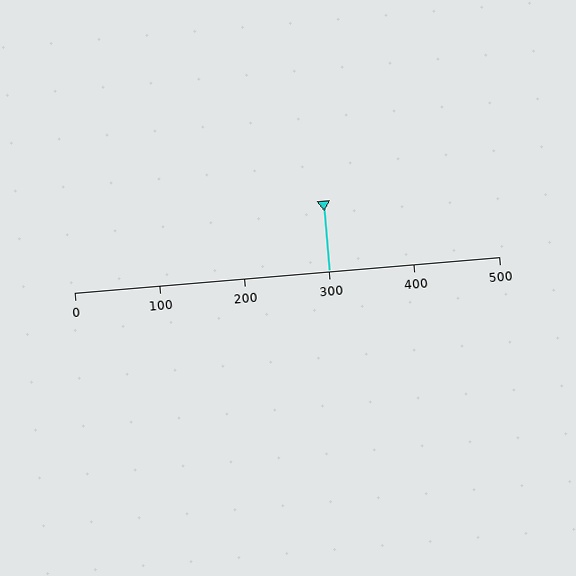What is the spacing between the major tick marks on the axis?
The major ticks are spaced 100 apart.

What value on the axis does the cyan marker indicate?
The marker indicates approximately 300.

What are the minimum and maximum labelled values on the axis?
The axis runs from 0 to 500.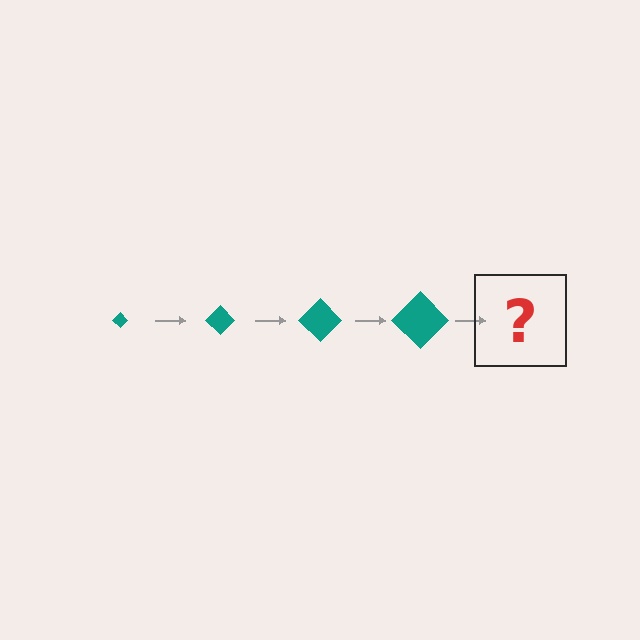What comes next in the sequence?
The next element should be a teal diamond, larger than the previous one.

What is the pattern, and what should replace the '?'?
The pattern is that the diamond gets progressively larger each step. The '?' should be a teal diamond, larger than the previous one.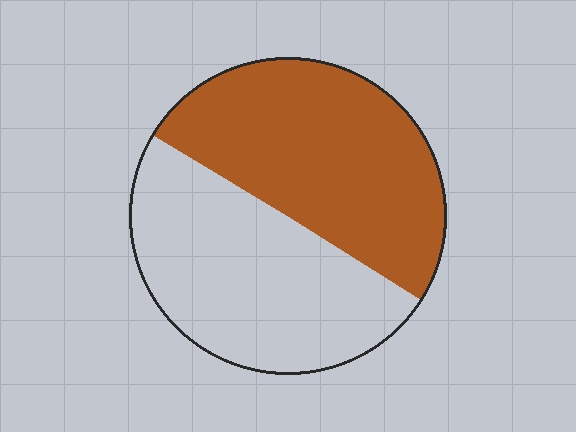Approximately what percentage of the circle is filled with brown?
Approximately 50%.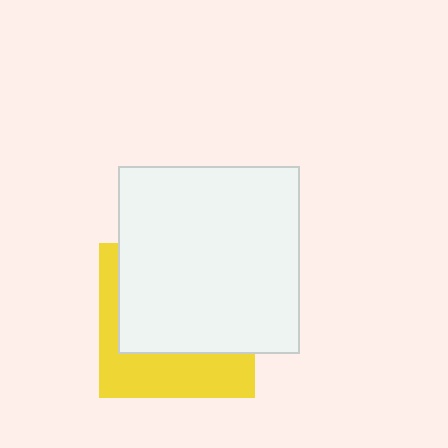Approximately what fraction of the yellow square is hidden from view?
Roughly 63% of the yellow square is hidden behind the white rectangle.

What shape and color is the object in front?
The object in front is a white rectangle.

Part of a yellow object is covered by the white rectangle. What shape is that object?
It is a square.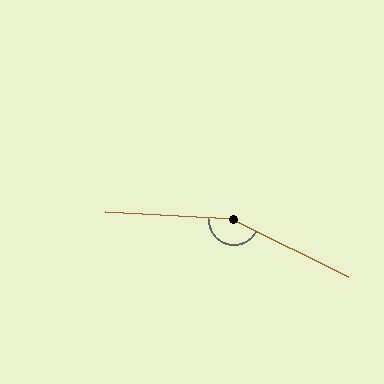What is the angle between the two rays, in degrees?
Approximately 157 degrees.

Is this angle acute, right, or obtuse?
It is obtuse.